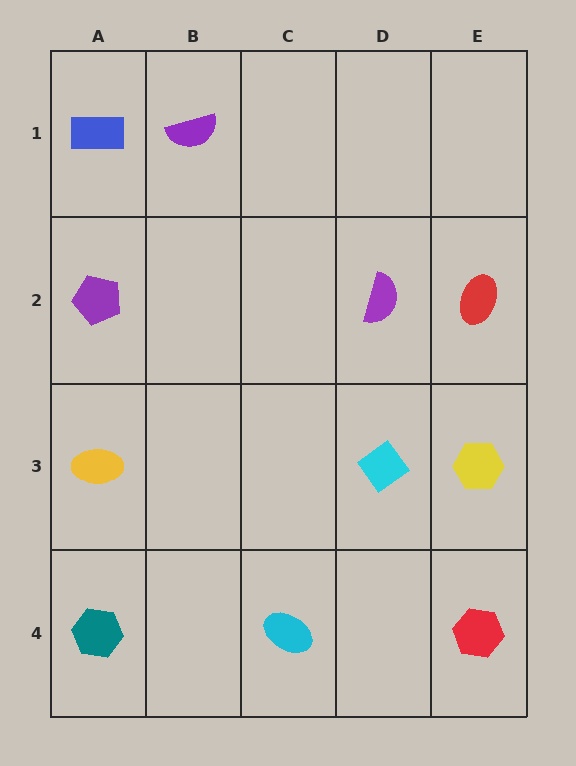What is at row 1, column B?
A purple semicircle.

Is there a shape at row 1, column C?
No, that cell is empty.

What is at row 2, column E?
A red ellipse.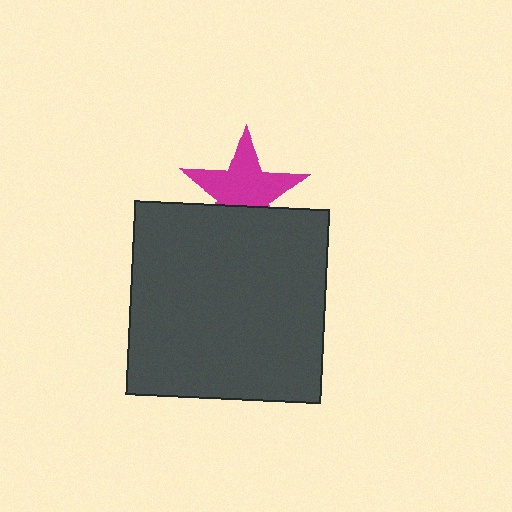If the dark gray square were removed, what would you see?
You would see the complete magenta star.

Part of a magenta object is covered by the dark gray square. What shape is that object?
It is a star.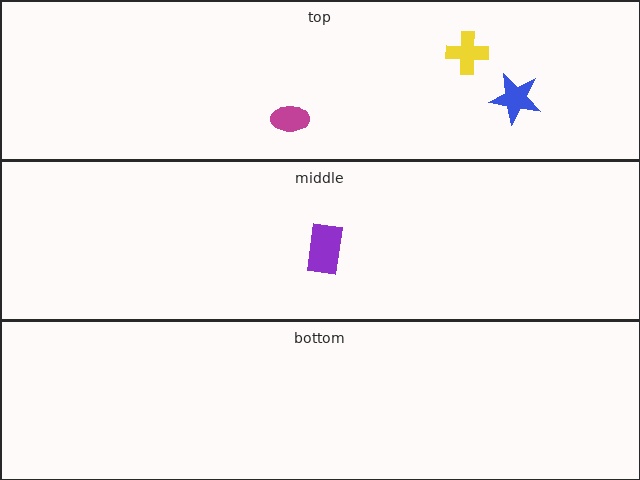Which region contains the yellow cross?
The top region.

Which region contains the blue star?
The top region.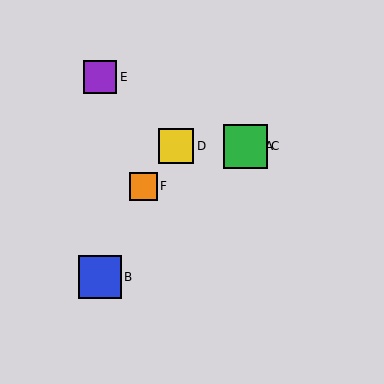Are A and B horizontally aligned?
No, A is at y≈146 and B is at y≈277.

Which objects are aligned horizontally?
Objects A, C, D are aligned horizontally.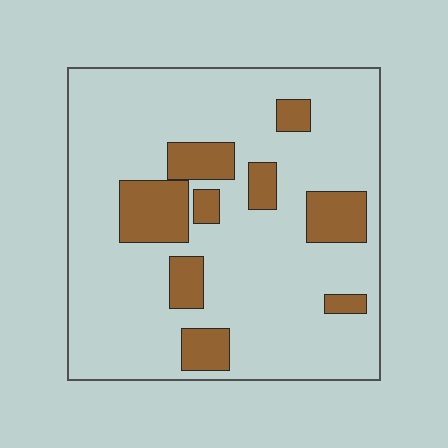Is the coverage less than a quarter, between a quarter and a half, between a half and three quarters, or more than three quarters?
Less than a quarter.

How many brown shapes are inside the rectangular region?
9.